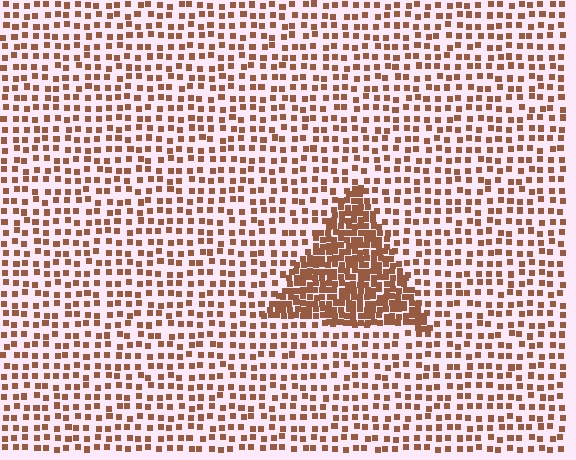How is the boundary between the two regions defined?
The boundary is defined by a change in element density (approximately 2.6x ratio). All elements are the same color, size, and shape.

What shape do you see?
I see a triangle.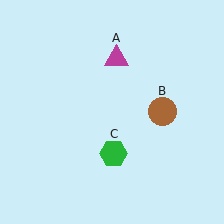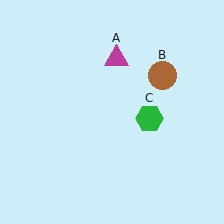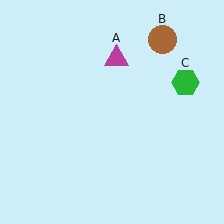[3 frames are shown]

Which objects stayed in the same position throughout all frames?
Magenta triangle (object A) remained stationary.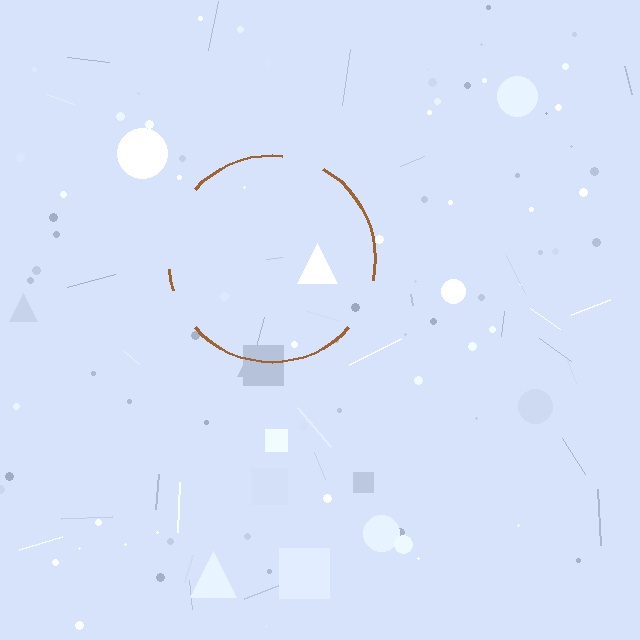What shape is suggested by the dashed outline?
The dashed outline suggests a circle.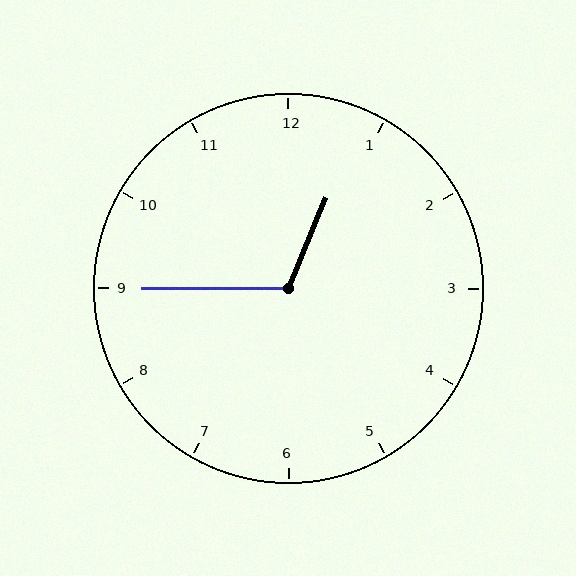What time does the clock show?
12:45.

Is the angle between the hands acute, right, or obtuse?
It is obtuse.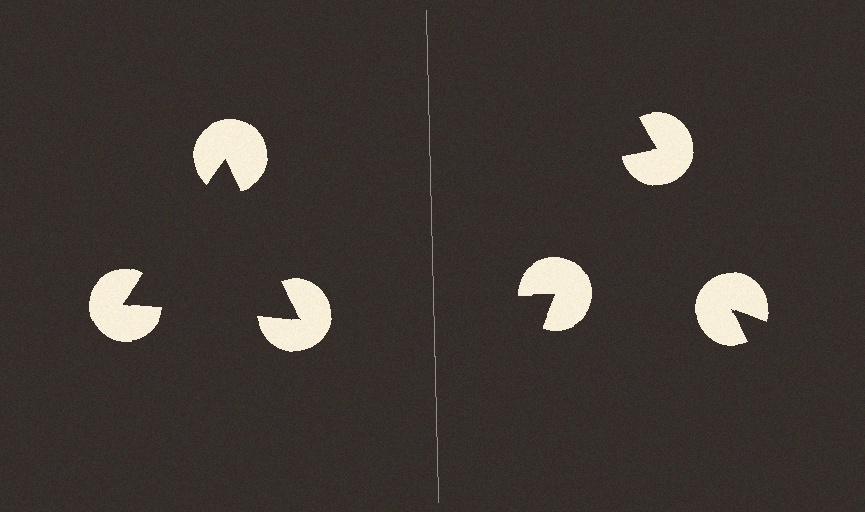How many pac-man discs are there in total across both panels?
6 — 3 on each side.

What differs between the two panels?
The pac-man discs are positioned identically on both sides; only the wedge orientations differ. On the left they align to a triangle; on the right they are misaligned.